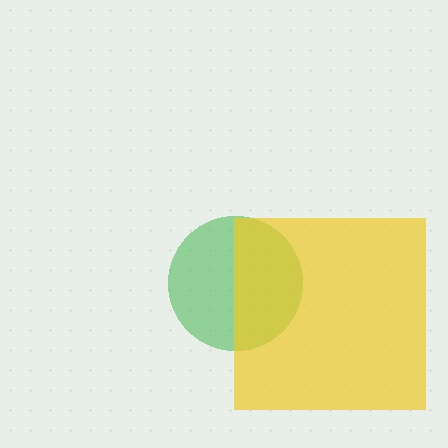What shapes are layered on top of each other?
The layered shapes are: a green circle, a yellow square.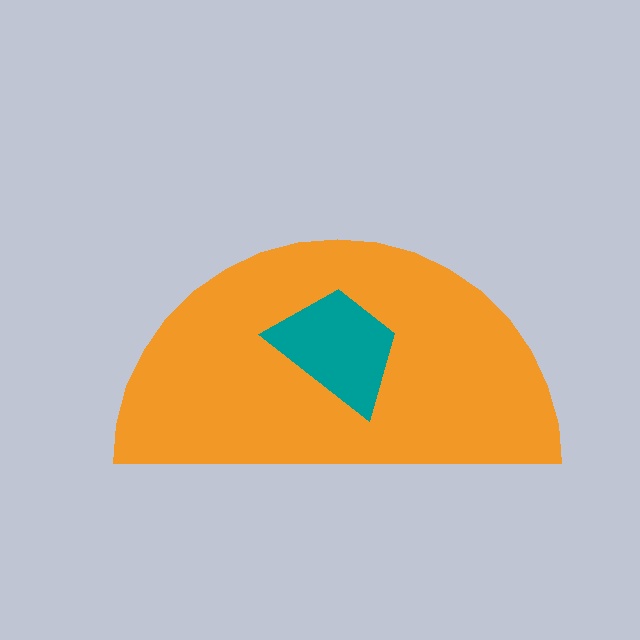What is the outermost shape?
The orange semicircle.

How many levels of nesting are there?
2.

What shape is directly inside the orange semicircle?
The teal trapezoid.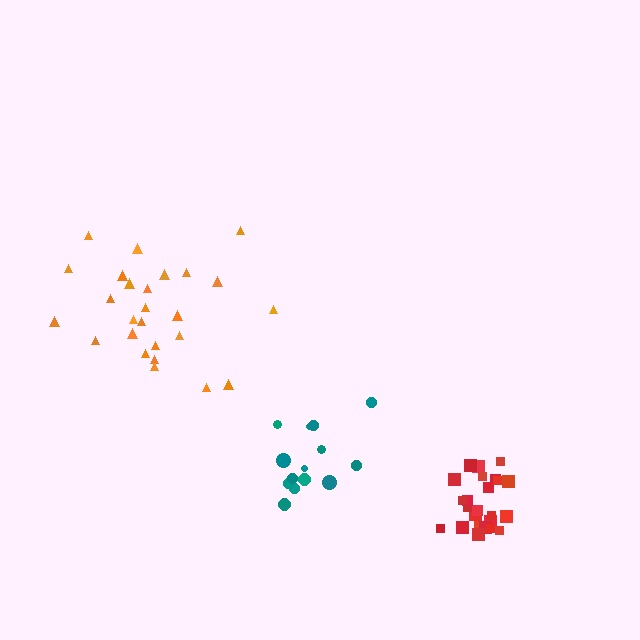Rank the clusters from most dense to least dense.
red, teal, orange.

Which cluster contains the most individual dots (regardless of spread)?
Orange (26).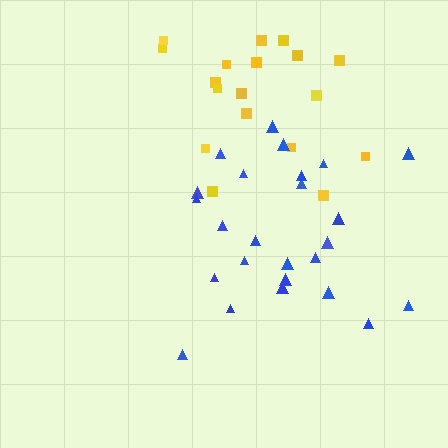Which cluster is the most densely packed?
Yellow.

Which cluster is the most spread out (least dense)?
Blue.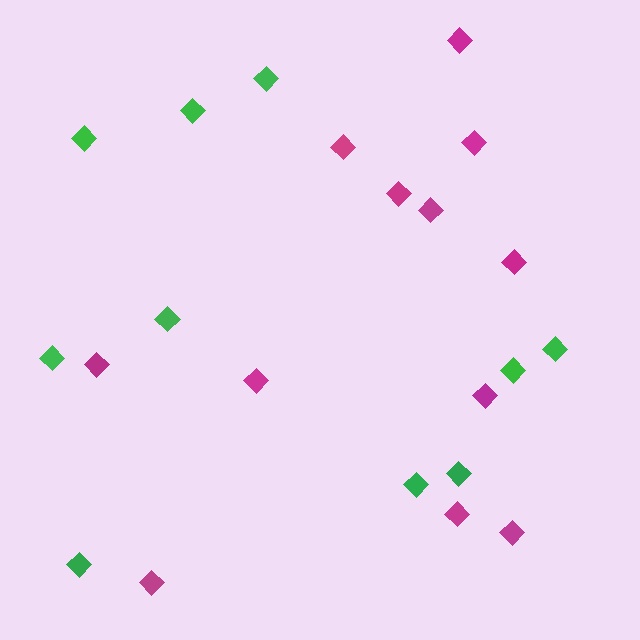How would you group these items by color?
There are 2 groups: one group of green diamonds (10) and one group of magenta diamonds (12).